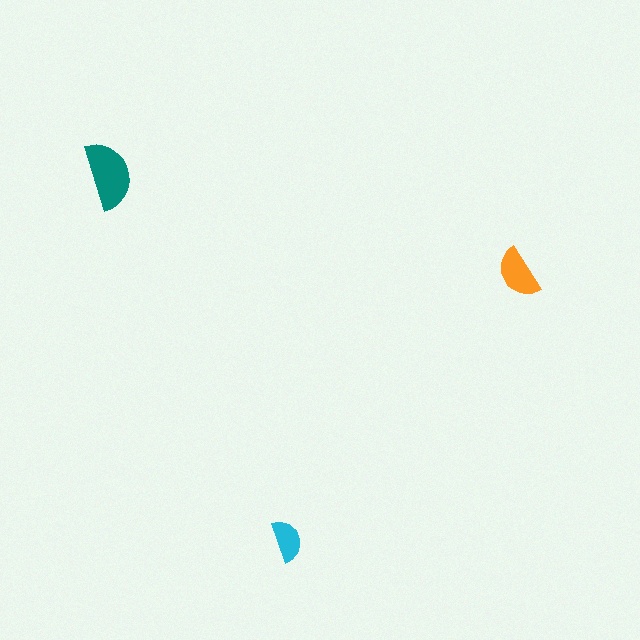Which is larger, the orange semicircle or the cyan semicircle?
The orange one.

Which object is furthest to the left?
The teal semicircle is leftmost.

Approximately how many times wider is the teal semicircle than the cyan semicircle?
About 1.5 times wider.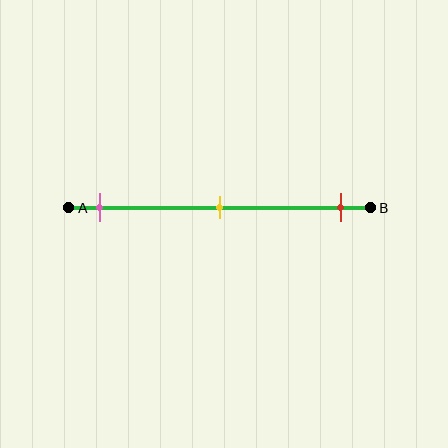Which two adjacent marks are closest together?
The pink and yellow marks are the closest adjacent pair.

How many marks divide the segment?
There are 3 marks dividing the segment.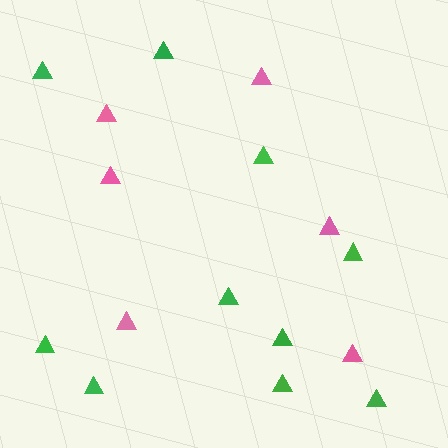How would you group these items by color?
There are 2 groups: one group of green triangles (10) and one group of pink triangles (6).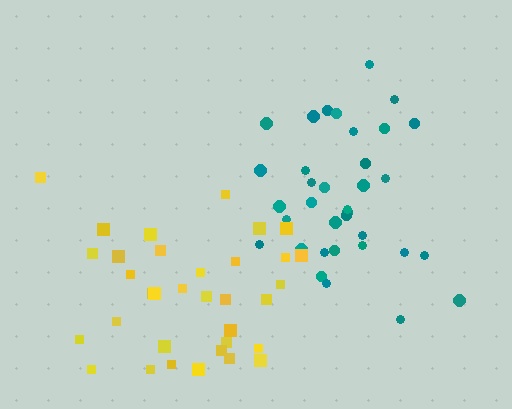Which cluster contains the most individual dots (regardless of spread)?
Teal (35).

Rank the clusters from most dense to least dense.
teal, yellow.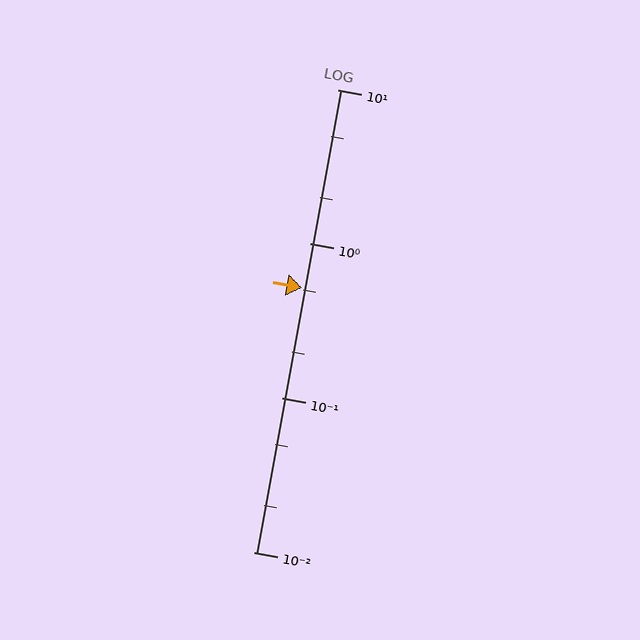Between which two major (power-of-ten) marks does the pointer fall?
The pointer is between 0.1 and 1.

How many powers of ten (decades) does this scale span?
The scale spans 3 decades, from 0.01 to 10.